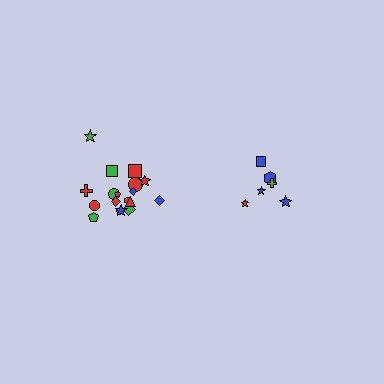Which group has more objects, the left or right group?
The left group.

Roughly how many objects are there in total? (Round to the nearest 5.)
Roughly 25 objects in total.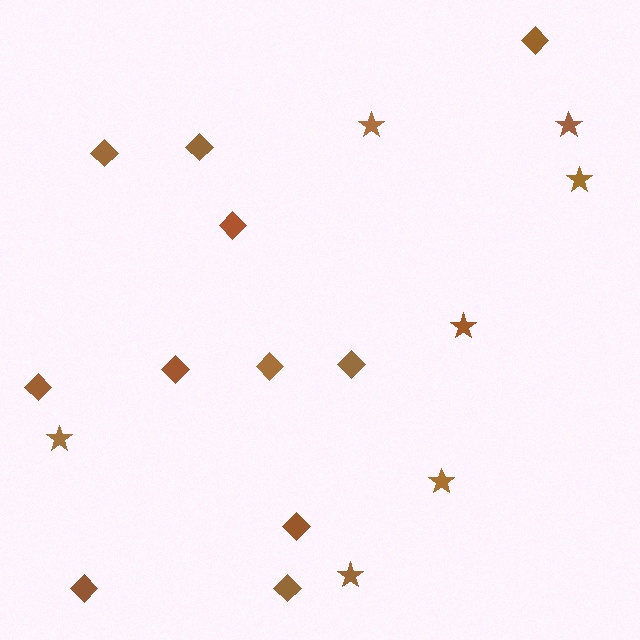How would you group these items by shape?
There are 2 groups: one group of diamonds (11) and one group of stars (7).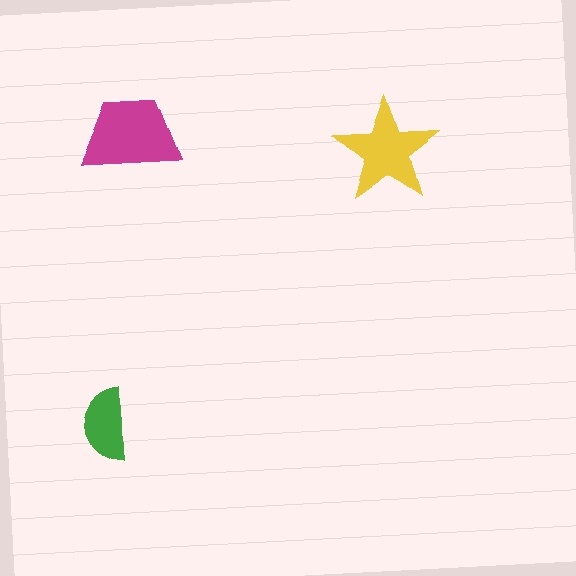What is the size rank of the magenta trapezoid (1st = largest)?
1st.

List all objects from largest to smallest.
The magenta trapezoid, the yellow star, the green semicircle.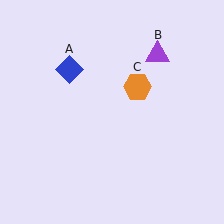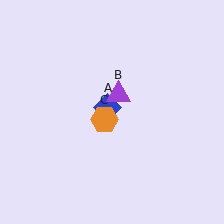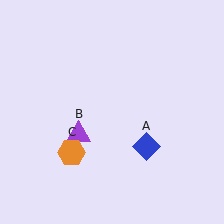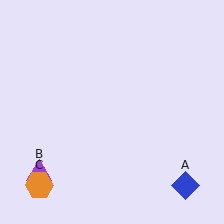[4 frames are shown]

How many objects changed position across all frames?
3 objects changed position: blue diamond (object A), purple triangle (object B), orange hexagon (object C).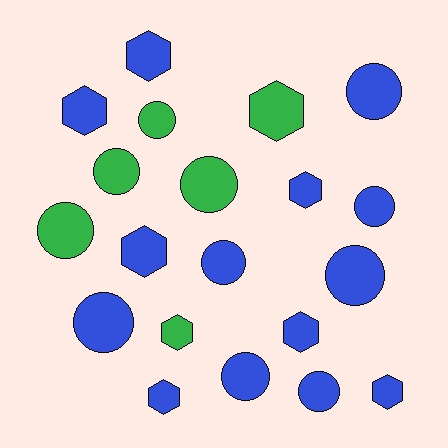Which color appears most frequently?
Blue, with 14 objects.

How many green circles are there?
There are 4 green circles.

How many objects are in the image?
There are 20 objects.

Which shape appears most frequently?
Circle, with 11 objects.